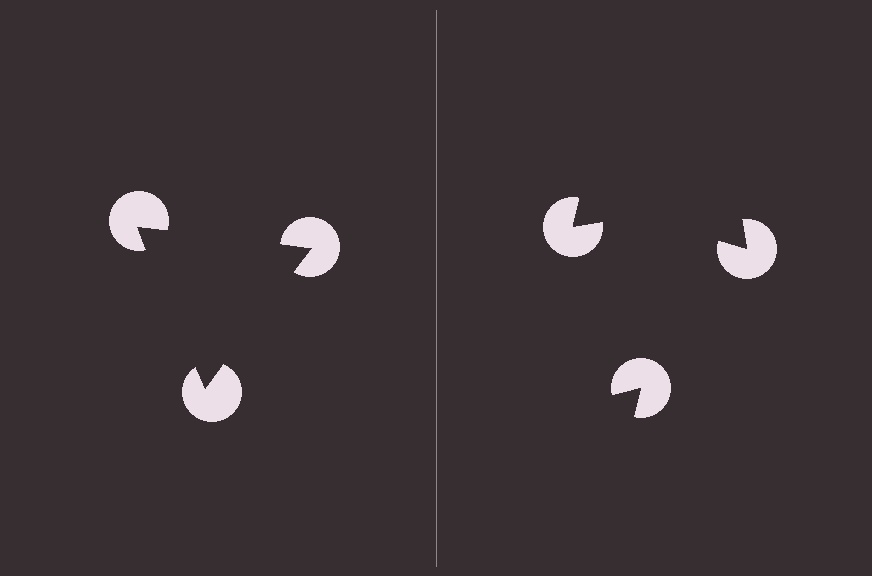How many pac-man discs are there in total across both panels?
6 — 3 on each side.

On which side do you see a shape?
An illusory triangle appears on the left side. On the right side the wedge cuts are rotated, so no coherent shape forms.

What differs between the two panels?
The pac-man discs are positioned identically on both sides; only the wedge orientations differ. On the left they align to a triangle; on the right they are misaligned.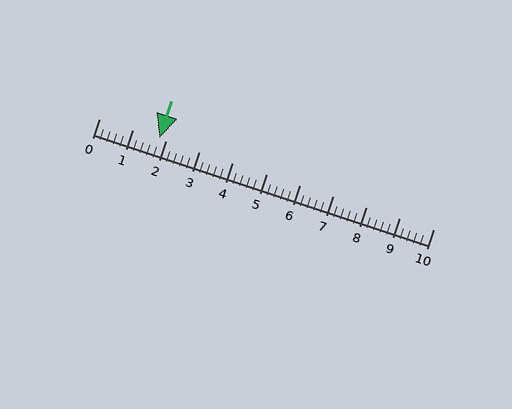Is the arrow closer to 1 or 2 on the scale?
The arrow is closer to 2.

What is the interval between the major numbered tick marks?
The major tick marks are spaced 1 units apart.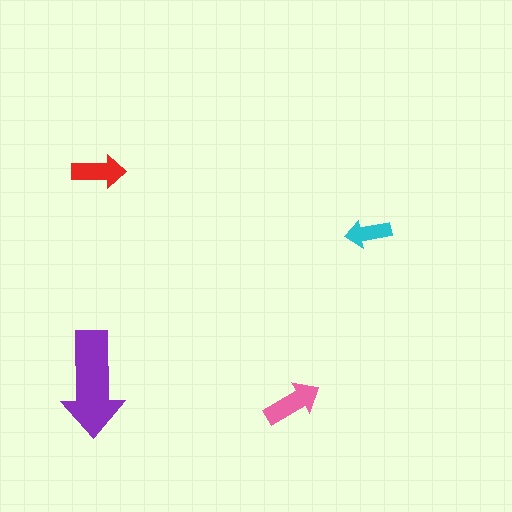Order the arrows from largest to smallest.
the purple one, the pink one, the red one, the cyan one.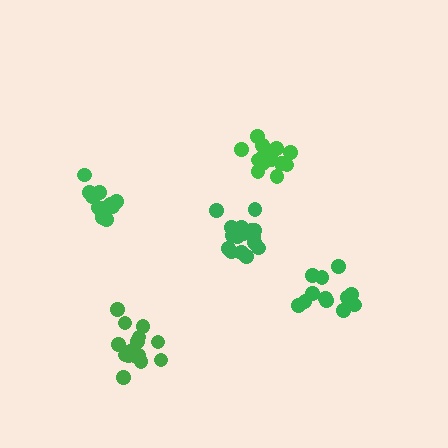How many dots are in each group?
Group 1: 12 dots, Group 2: 16 dots, Group 3: 13 dots, Group 4: 18 dots, Group 5: 15 dots (74 total).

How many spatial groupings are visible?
There are 5 spatial groupings.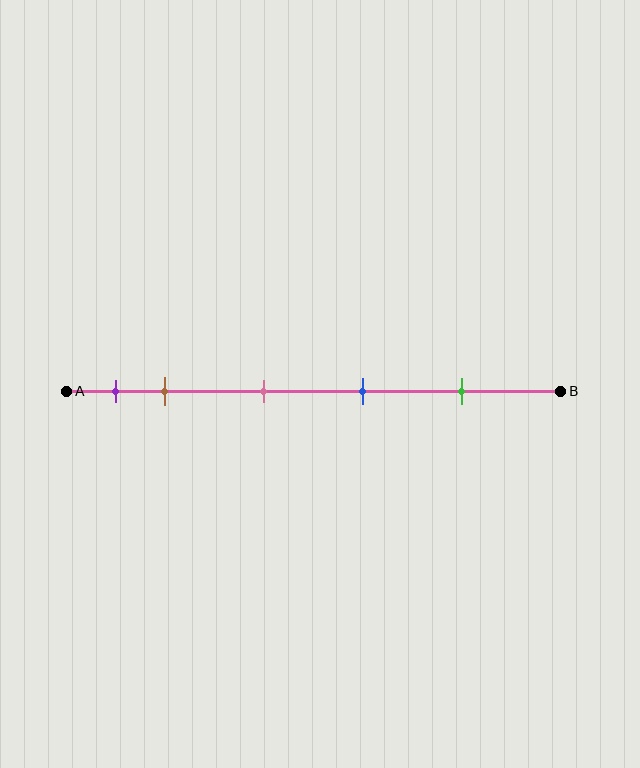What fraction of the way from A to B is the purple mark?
The purple mark is approximately 10% (0.1) of the way from A to B.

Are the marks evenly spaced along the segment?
No, the marks are not evenly spaced.